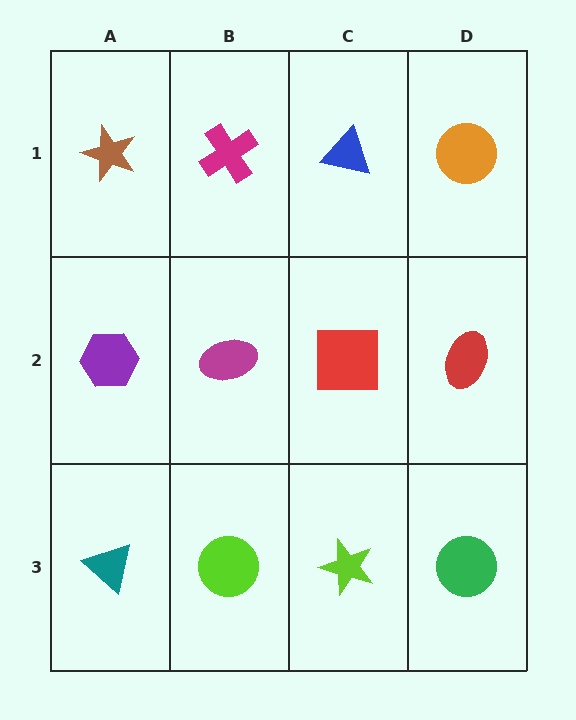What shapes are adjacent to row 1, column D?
A red ellipse (row 2, column D), a blue triangle (row 1, column C).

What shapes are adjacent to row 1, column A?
A purple hexagon (row 2, column A), a magenta cross (row 1, column B).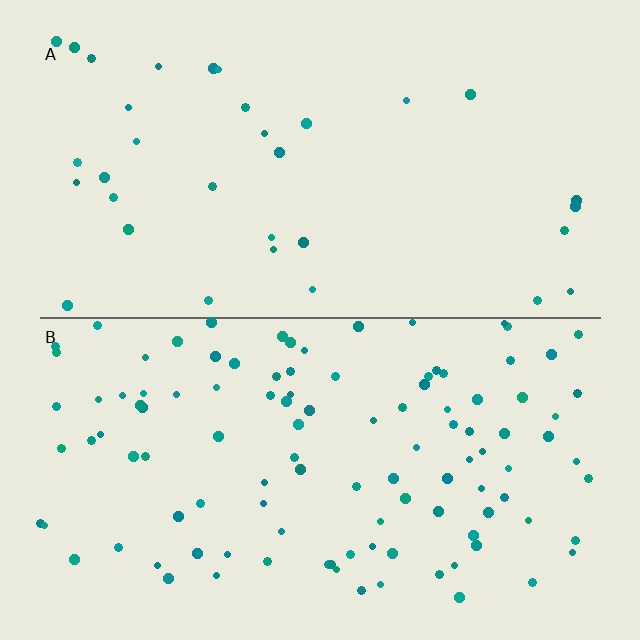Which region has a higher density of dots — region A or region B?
B (the bottom).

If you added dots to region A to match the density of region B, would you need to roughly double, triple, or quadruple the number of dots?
Approximately triple.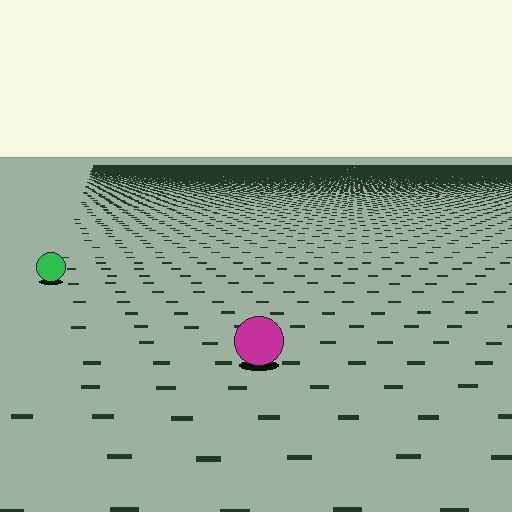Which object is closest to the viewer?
The magenta circle is closest. The texture marks near it are larger and more spread out.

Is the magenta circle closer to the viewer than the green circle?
Yes. The magenta circle is closer — you can tell from the texture gradient: the ground texture is coarser near it.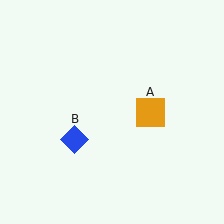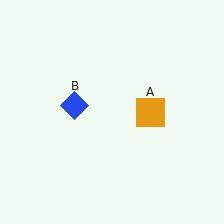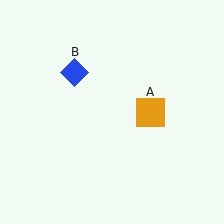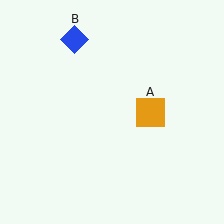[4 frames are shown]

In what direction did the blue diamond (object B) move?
The blue diamond (object B) moved up.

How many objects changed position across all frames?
1 object changed position: blue diamond (object B).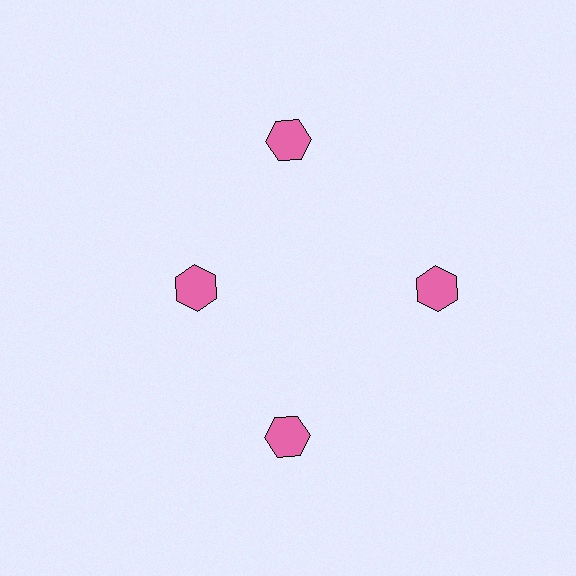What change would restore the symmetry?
The symmetry would be restored by moving it outward, back onto the ring so that all 4 hexagons sit at equal angles and equal distance from the center.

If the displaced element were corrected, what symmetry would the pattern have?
It would have 4-fold rotational symmetry — the pattern would map onto itself every 90 degrees.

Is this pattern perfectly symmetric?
No. The 4 pink hexagons are arranged in a ring, but one element near the 9 o'clock position is pulled inward toward the center, breaking the 4-fold rotational symmetry.